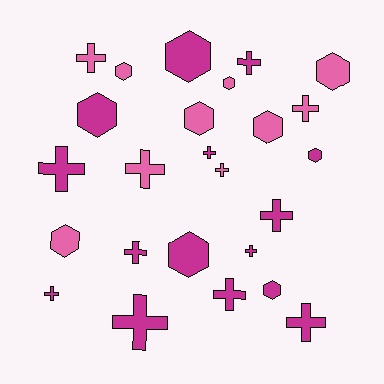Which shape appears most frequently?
Cross, with 14 objects.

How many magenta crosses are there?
There are 10 magenta crosses.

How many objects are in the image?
There are 25 objects.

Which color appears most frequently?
Magenta, with 15 objects.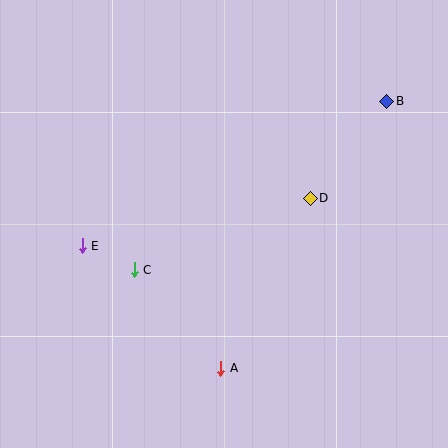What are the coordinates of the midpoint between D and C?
The midpoint between D and C is at (222, 234).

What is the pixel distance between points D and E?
The distance between D and E is 233 pixels.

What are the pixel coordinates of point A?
Point A is at (221, 368).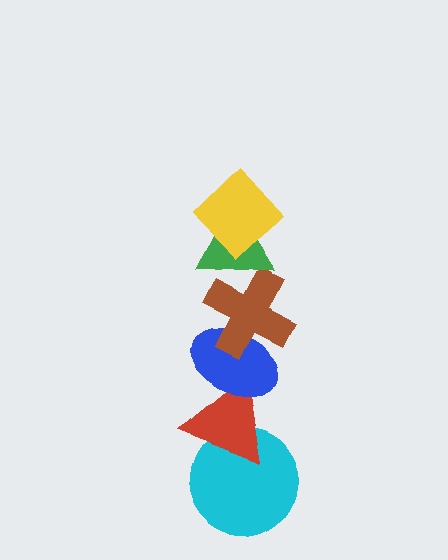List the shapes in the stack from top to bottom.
From top to bottom: the yellow diamond, the green triangle, the brown cross, the blue ellipse, the red triangle, the cyan circle.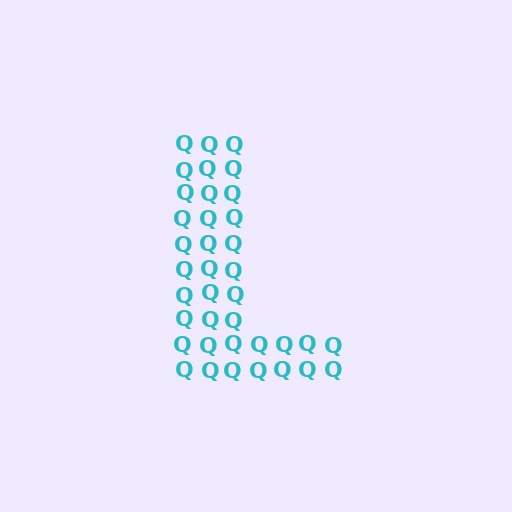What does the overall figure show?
The overall figure shows the letter L.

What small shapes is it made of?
It is made of small letter Q's.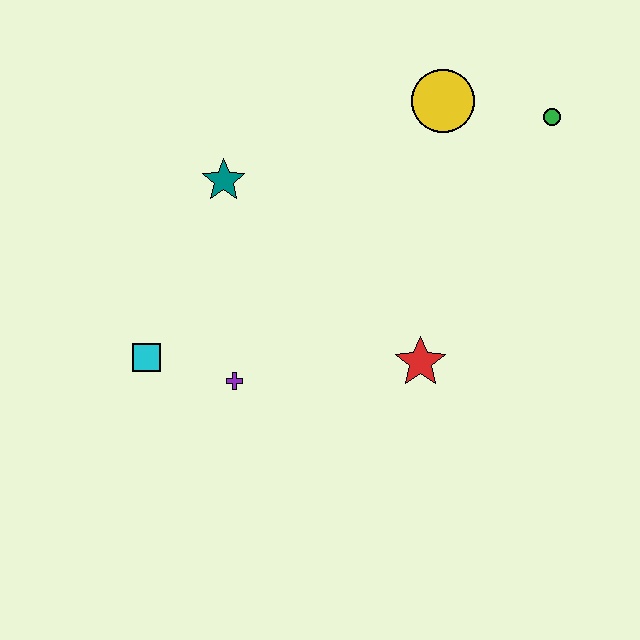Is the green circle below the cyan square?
No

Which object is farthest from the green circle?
The cyan square is farthest from the green circle.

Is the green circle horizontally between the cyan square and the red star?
No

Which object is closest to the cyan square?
The purple cross is closest to the cyan square.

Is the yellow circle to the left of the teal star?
No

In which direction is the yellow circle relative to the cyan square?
The yellow circle is to the right of the cyan square.